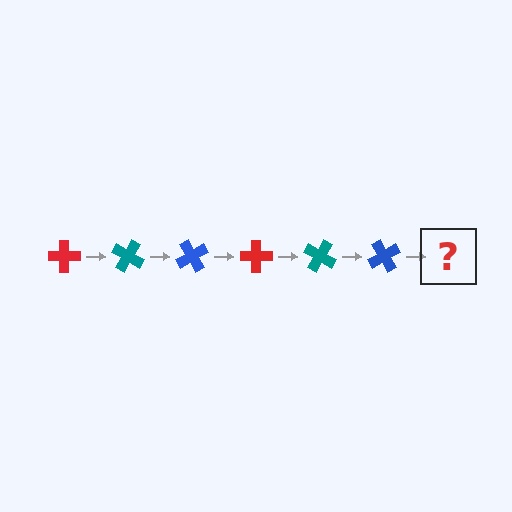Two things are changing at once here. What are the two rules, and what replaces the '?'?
The two rules are that it rotates 30 degrees each step and the color cycles through red, teal, and blue. The '?' should be a red cross, rotated 180 degrees from the start.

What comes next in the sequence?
The next element should be a red cross, rotated 180 degrees from the start.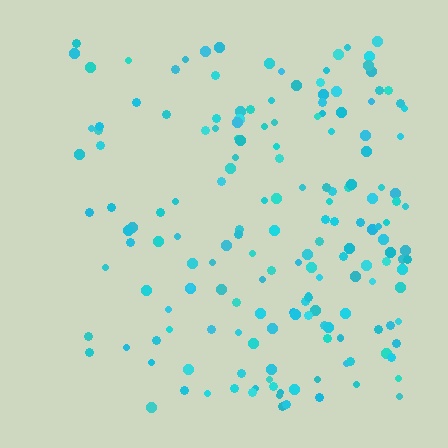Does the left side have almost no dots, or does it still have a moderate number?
Still a moderate number, just noticeably fewer than the right.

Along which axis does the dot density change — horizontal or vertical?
Horizontal.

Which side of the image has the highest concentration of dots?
The right.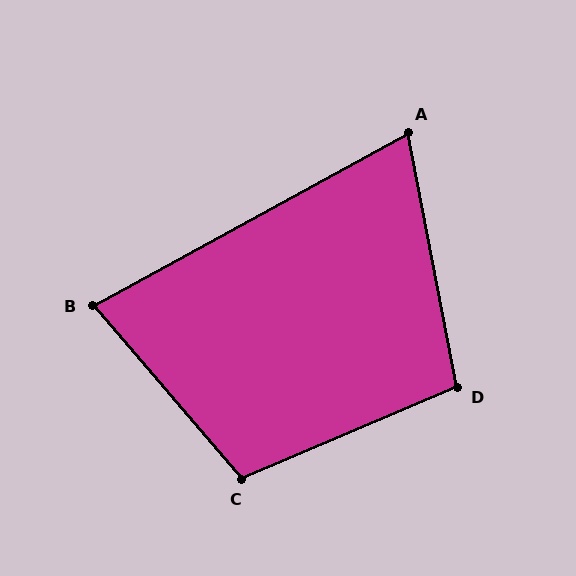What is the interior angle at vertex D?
Approximately 102 degrees (obtuse).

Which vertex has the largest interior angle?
C, at approximately 108 degrees.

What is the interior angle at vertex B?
Approximately 78 degrees (acute).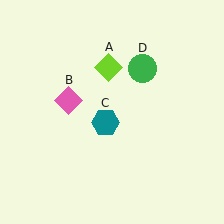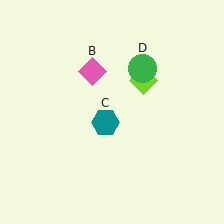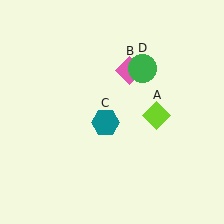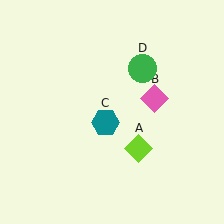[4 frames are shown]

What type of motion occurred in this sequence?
The lime diamond (object A), pink diamond (object B) rotated clockwise around the center of the scene.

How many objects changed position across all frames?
2 objects changed position: lime diamond (object A), pink diamond (object B).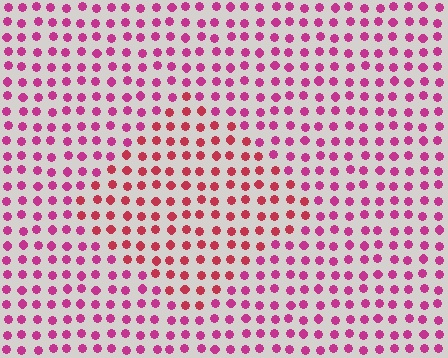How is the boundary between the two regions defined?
The boundary is defined purely by a slight shift in hue (about 28 degrees). Spacing, size, and orientation are identical on both sides.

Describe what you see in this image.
The image is filled with small magenta elements in a uniform arrangement. A diamond-shaped region is visible where the elements are tinted to a slightly different hue, forming a subtle color boundary.